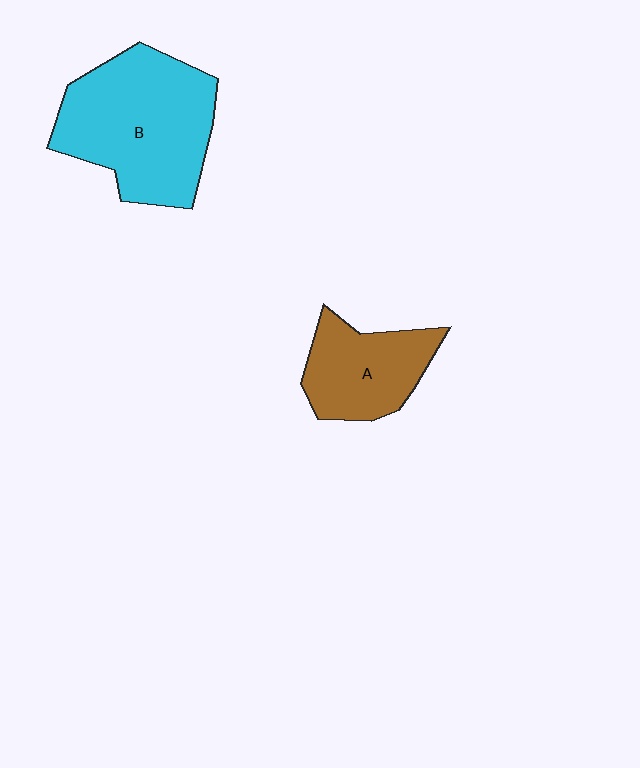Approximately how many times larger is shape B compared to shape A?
Approximately 1.8 times.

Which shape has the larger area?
Shape B (cyan).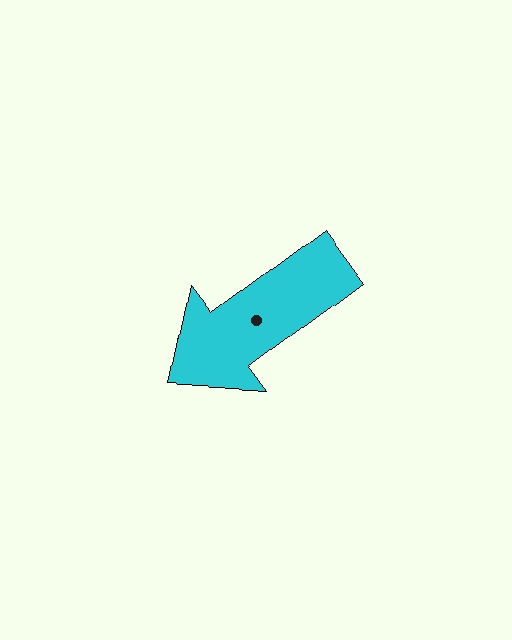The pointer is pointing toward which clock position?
Roughly 8 o'clock.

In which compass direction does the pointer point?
Southwest.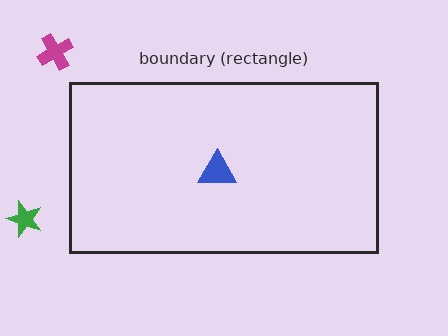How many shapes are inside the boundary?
1 inside, 2 outside.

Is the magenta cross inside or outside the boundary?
Outside.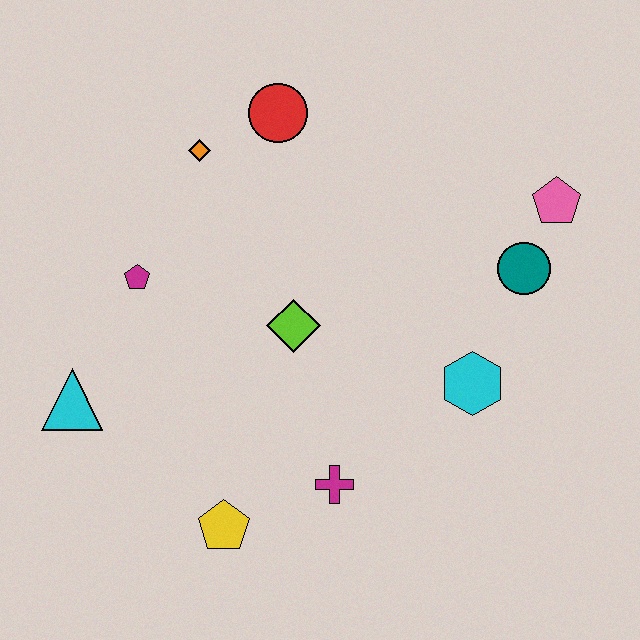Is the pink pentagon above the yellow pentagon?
Yes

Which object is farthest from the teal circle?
The cyan triangle is farthest from the teal circle.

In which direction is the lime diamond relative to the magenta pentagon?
The lime diamond is to the right of the magenta pentagon.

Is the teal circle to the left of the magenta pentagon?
No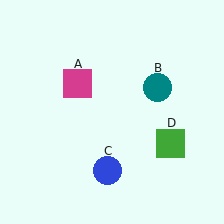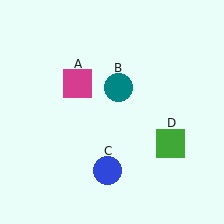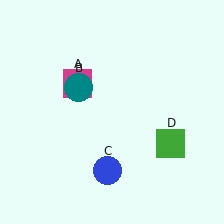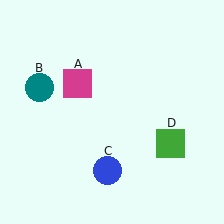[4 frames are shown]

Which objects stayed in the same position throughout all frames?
Magenta square (object A) and blue circle (object C) and green square (object D) remained stationary.